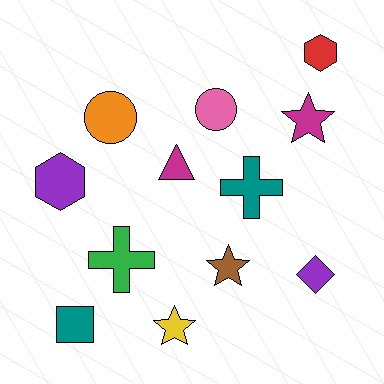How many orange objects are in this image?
There is 1 orange object.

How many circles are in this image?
There are 2 circles.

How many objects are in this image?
There are 12 objects.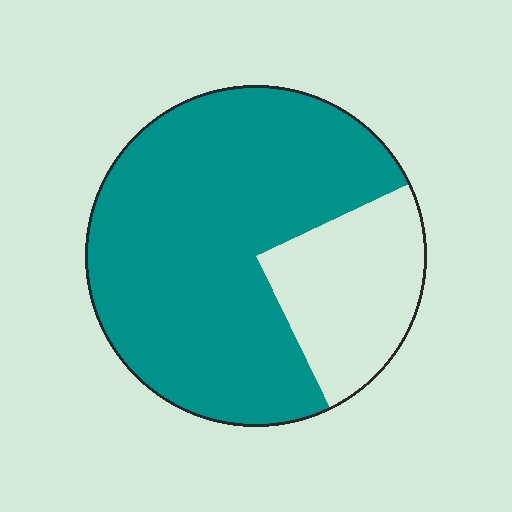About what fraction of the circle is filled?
About three quarters (3/4).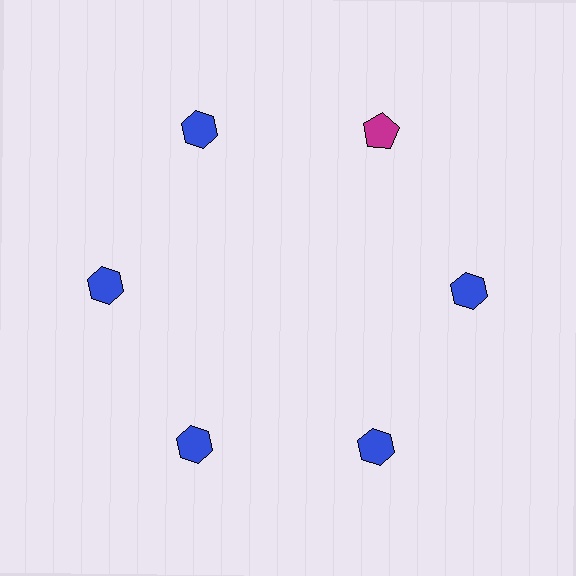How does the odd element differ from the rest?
It differs in both color (magenta instead of blue) and shape (pentagon instead of hexagon).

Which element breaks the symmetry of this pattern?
The magenta pentagon at roughly the 1 o'clock position breaks the symmetry. All other shapes are blue hexagons.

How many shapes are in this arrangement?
There are 6 shapes arranged in a ring pattern.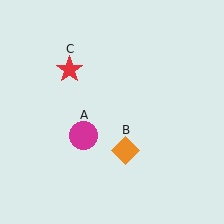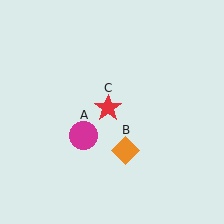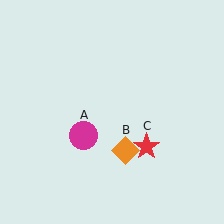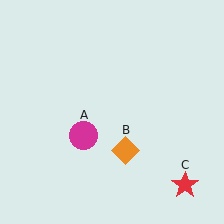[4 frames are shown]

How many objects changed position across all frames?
1 object changed position: red star (object C).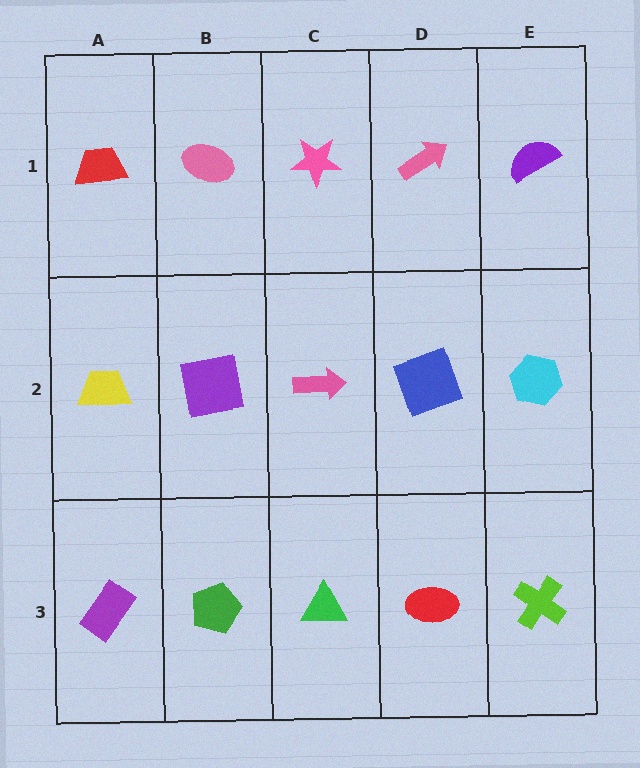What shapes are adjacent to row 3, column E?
A cyan hexagon (row 2, column E), a red ellipse (row 3, column D).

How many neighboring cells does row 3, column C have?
3.